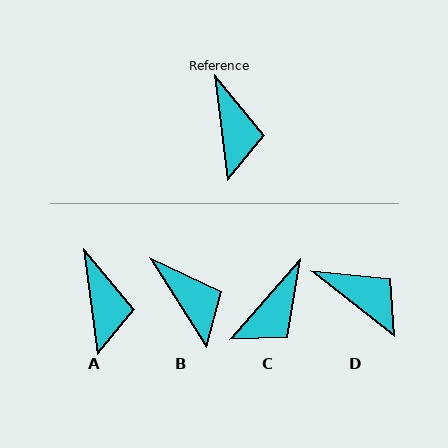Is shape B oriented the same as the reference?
No, it is off by about 25 degrees.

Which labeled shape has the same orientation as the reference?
A.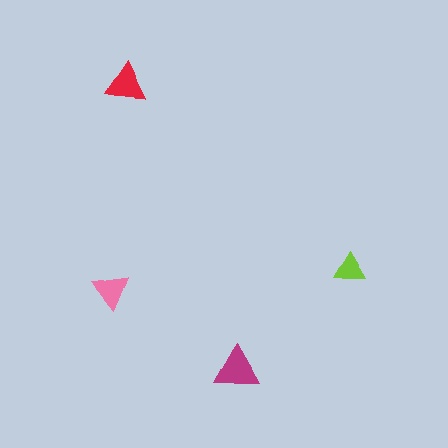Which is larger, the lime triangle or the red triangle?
The red one.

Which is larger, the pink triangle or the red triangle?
The red one.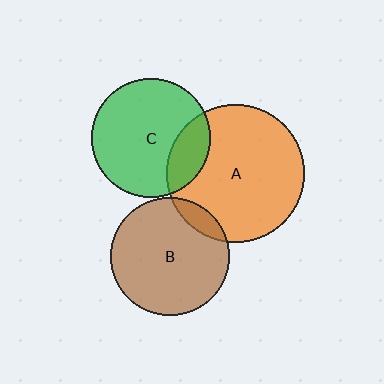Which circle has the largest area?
Circle A (orange).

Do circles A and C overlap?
Yes.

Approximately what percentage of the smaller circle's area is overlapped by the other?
Approximately 20%.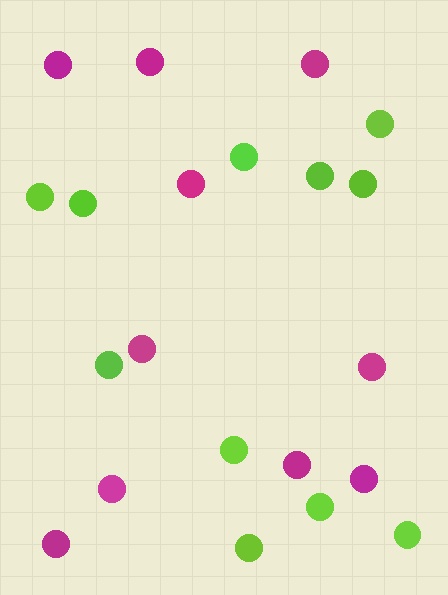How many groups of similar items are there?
There are 2 groups: one group of magenta circles (10) and one group of lime circles (11).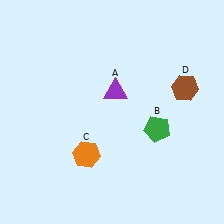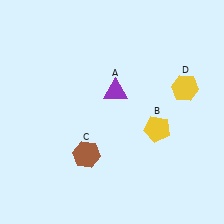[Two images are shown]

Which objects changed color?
B changed from green to yellow. C changed from orange to brown. D changed from brown to yellow.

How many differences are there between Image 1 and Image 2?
There are 3 differences between the two images.